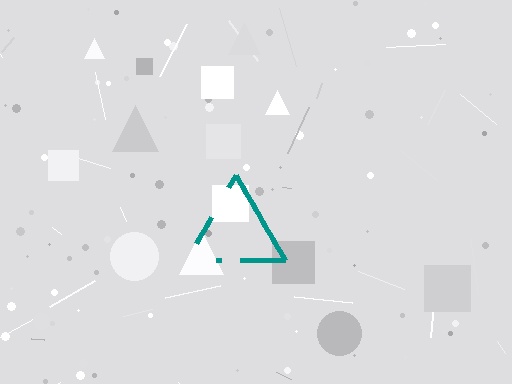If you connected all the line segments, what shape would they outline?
They would outline a triangle.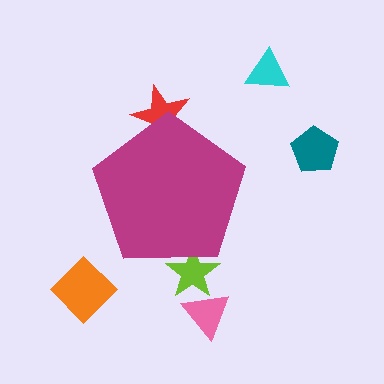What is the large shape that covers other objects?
A magenta pentagon.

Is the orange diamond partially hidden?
No, the orange diamond is fully visible.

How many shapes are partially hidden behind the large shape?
2 shapes are partially hidden.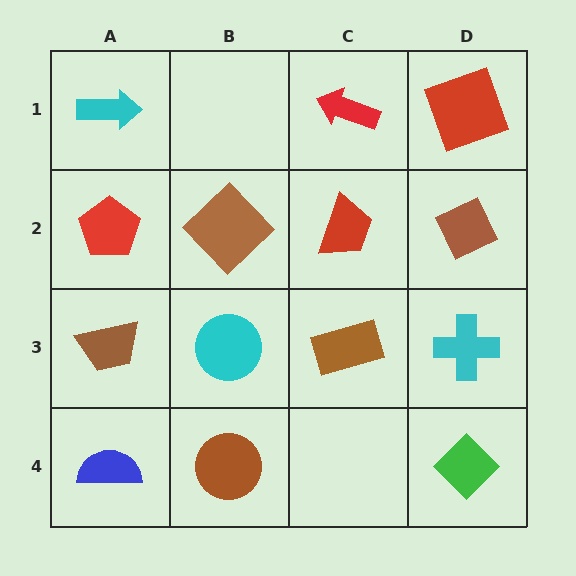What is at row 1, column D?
A red square.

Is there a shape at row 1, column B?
No, that cell is empty.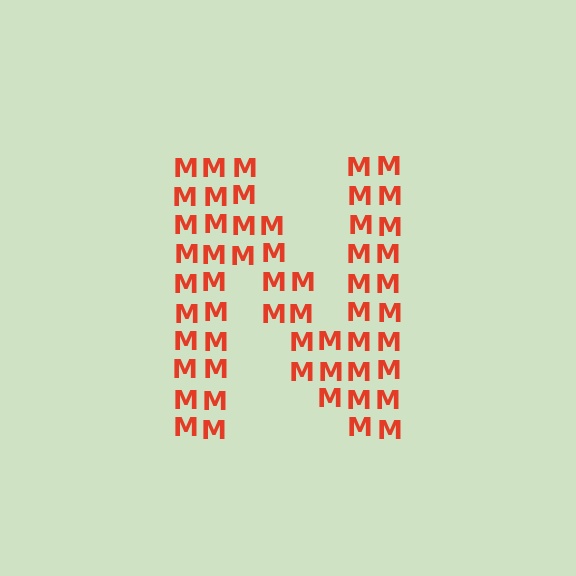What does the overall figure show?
The overall figure shows the letter N.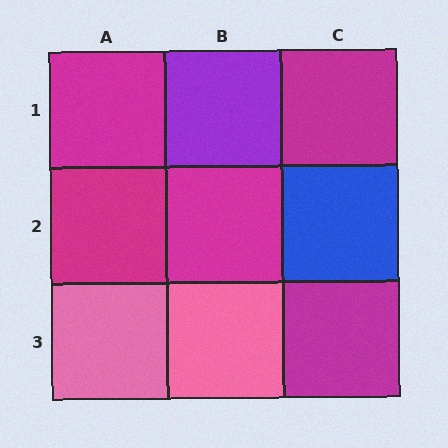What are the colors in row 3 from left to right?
Pink, pink, magenta.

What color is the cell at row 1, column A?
Magenta.